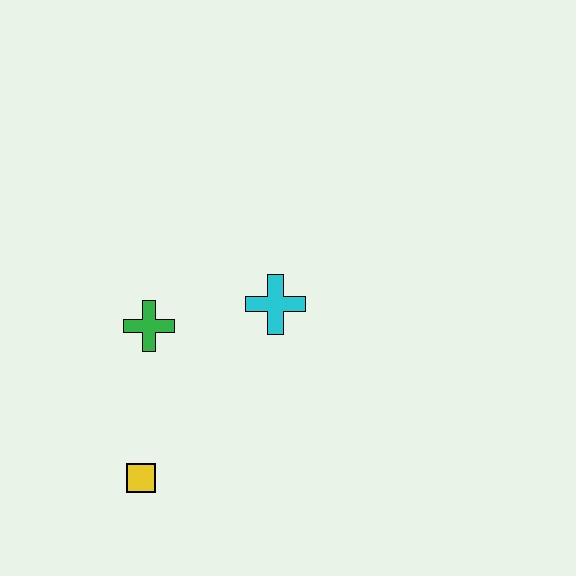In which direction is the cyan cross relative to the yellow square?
The cyan cross is above the yellow square.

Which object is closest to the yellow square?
The green cross is closest to the yellow square.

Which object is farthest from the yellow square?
The cyan cross is farthest from the yellow square.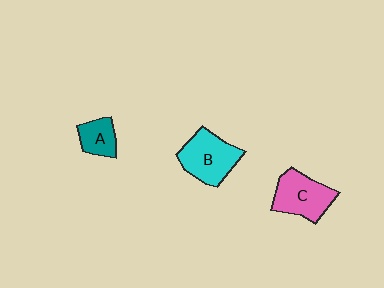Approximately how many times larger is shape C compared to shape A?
Approximately 1.8 times.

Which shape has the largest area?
Shape B (cyan).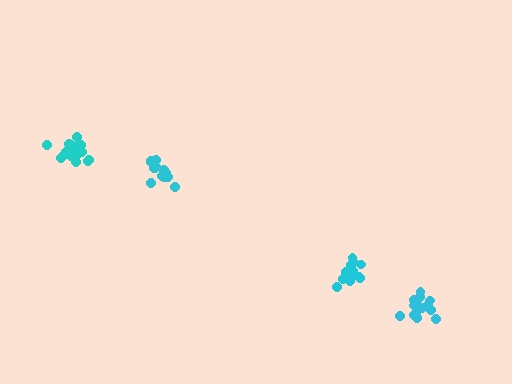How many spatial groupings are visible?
There are 4 spatial groupings.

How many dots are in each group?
Group 1: 20 dots, Group 2: 16 dots, Group 3: 14 dots, Group 4: 15 dots (65 total).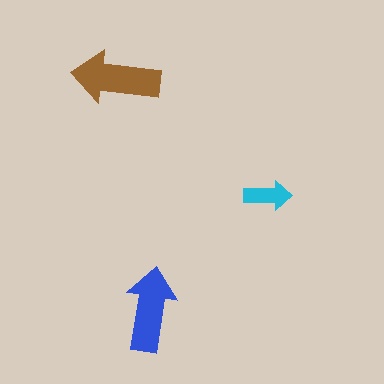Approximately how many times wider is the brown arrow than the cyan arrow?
About 2 times wider.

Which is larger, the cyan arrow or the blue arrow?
The blue one.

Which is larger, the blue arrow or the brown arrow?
The brown one.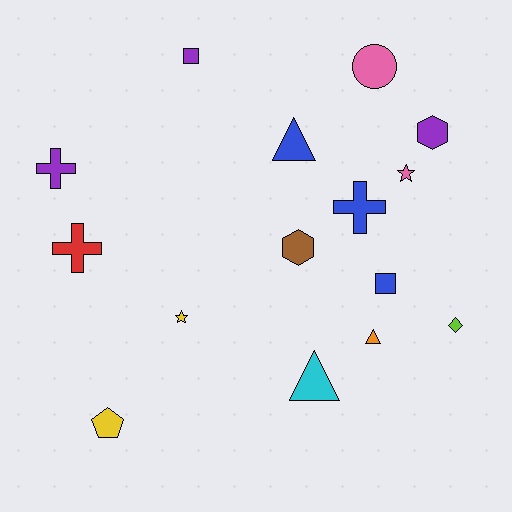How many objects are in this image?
There are 15 objects.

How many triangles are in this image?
There are 3 triangles.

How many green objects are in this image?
There are no green objects.